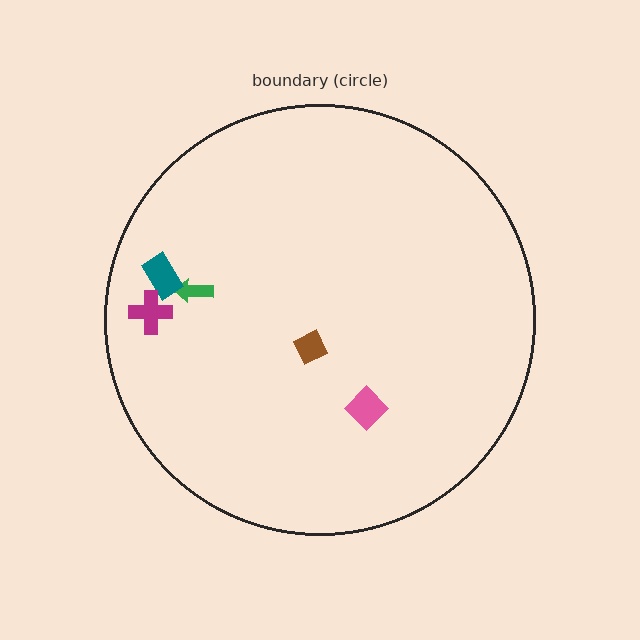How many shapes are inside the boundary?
5 inside, 0 outside.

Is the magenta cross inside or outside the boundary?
Inside.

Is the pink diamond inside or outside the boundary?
Inside.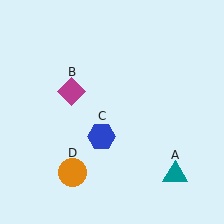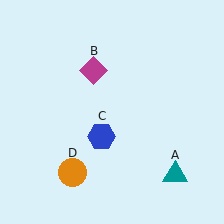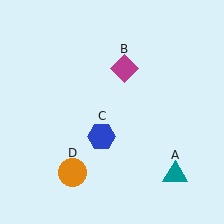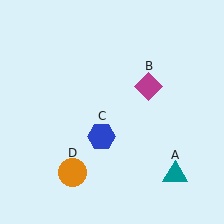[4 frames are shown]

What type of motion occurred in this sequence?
The magenta diamond (object B) rotated clockwise around the center of the scene.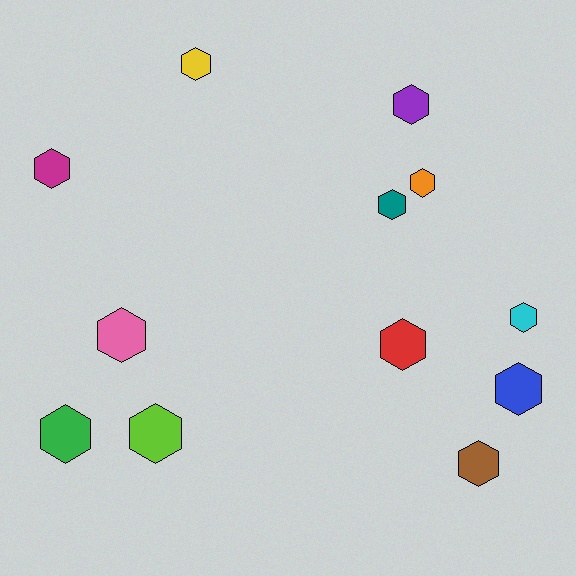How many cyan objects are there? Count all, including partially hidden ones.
There is 1 cyan object.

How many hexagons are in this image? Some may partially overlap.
There are 12 hexagons.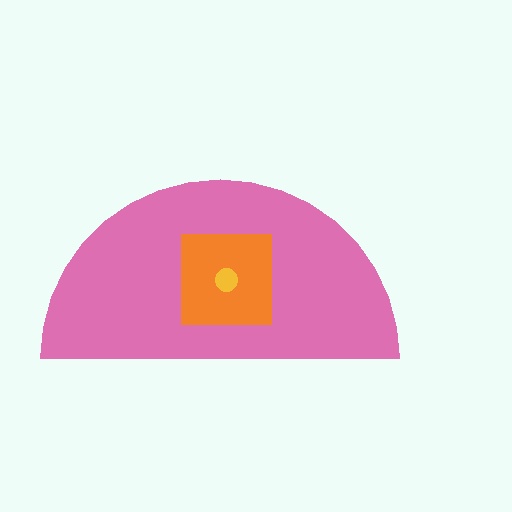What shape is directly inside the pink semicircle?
The orange square.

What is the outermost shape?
The pink semicircle.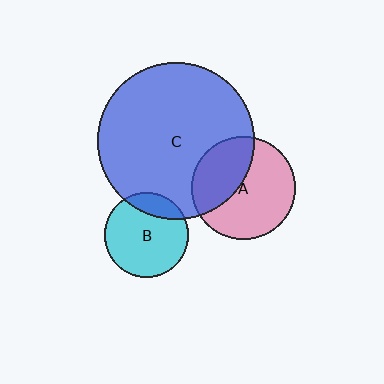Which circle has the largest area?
Circle C (blue).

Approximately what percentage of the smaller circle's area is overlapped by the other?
Approximately 15%.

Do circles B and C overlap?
Yes.